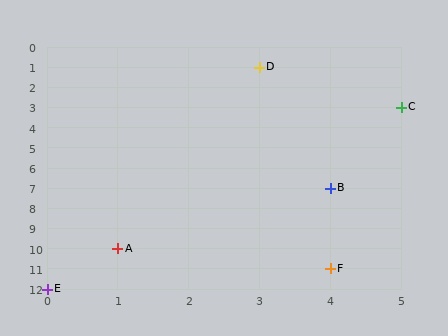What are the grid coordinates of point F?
Point F is at grid coordinates (4, 11).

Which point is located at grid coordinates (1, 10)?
Point A is at (1, 10).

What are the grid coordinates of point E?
Point E is at grid coordinates (0, 12).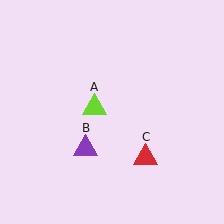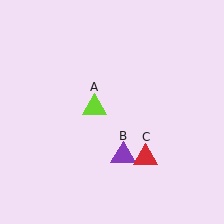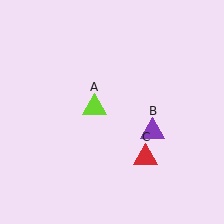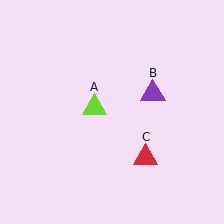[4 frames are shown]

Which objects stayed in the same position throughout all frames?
Lime triangle (object A) and red triangle (object C) remained stationary.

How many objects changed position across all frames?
1 object changed position: purple triangle (object B).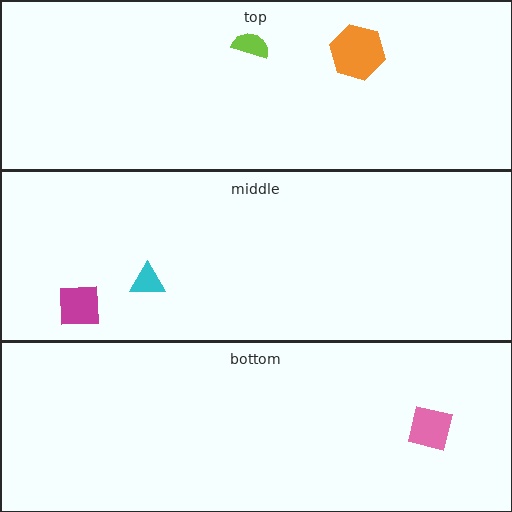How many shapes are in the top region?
2.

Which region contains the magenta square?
The middle region.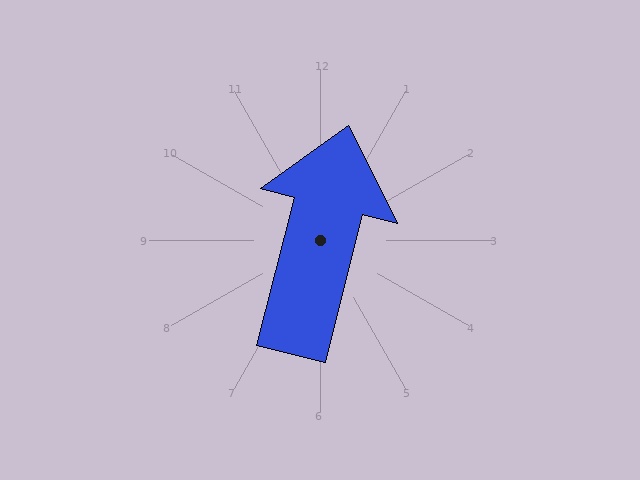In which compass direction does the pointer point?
North.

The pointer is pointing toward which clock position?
Roughly 12 o'clock.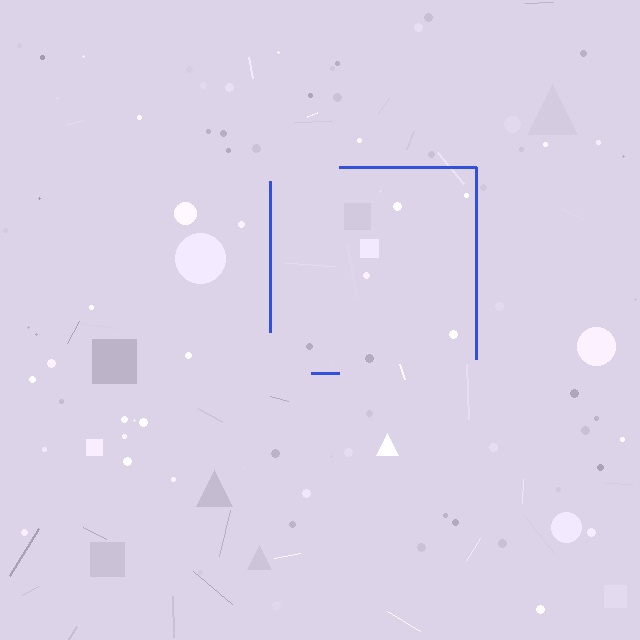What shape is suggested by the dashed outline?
The dashed outline suggests a square.